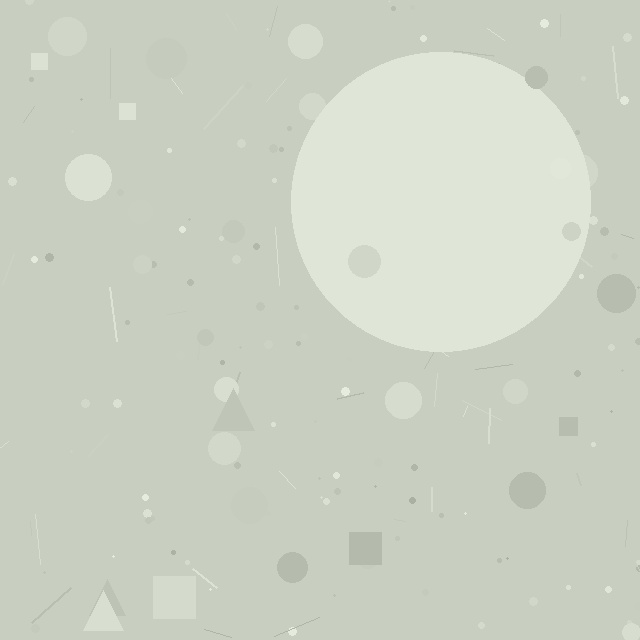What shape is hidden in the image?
A circle is hidden in the image.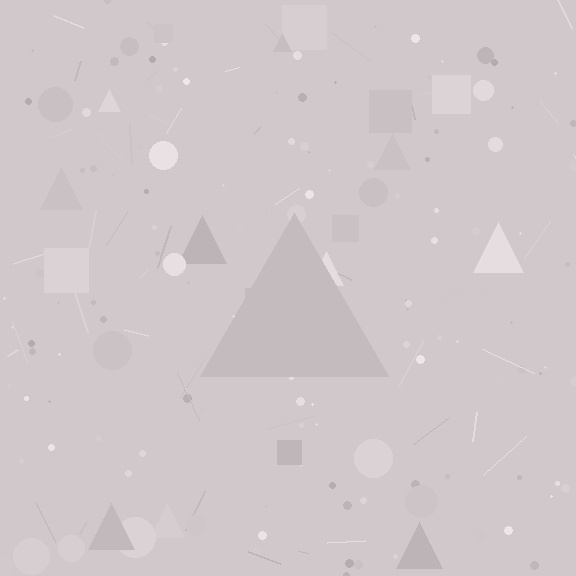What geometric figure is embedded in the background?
A triangle is embedded in the background.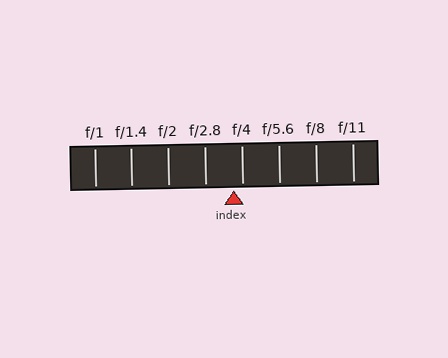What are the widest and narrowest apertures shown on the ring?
The widest aperture shown is f/1 and the narrowest is f/11.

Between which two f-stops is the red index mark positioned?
The index mark is between f/2.8 and f/4.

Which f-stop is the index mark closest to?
The index mark is closest to f/4.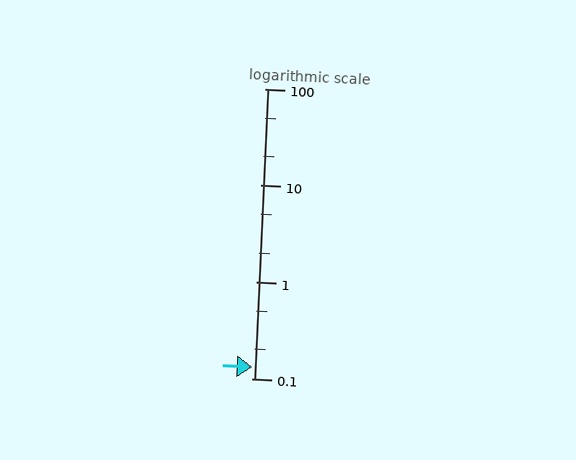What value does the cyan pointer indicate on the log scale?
The pointer indicates approximately 0.13.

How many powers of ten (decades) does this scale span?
The scale spans 3 decades, from 0.1 to 100.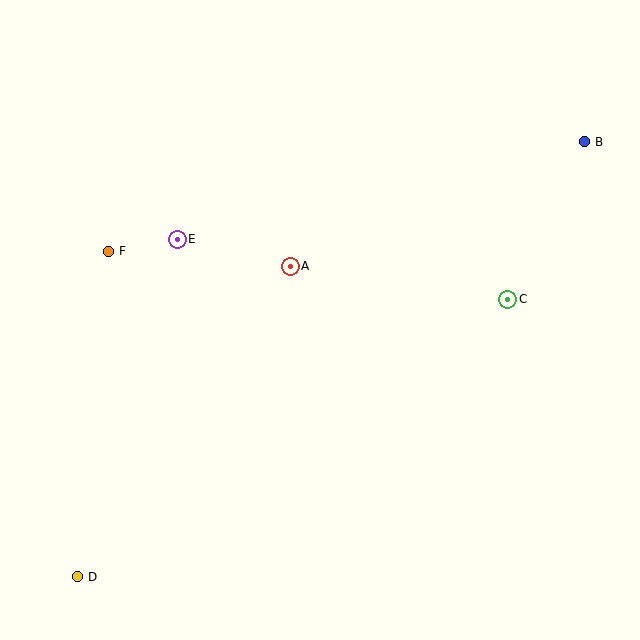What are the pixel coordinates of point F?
Point F is at (108, 251).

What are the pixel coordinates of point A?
Point A is at (290, 266).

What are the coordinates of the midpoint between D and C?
The midpoint between D and C is at (292, 438).